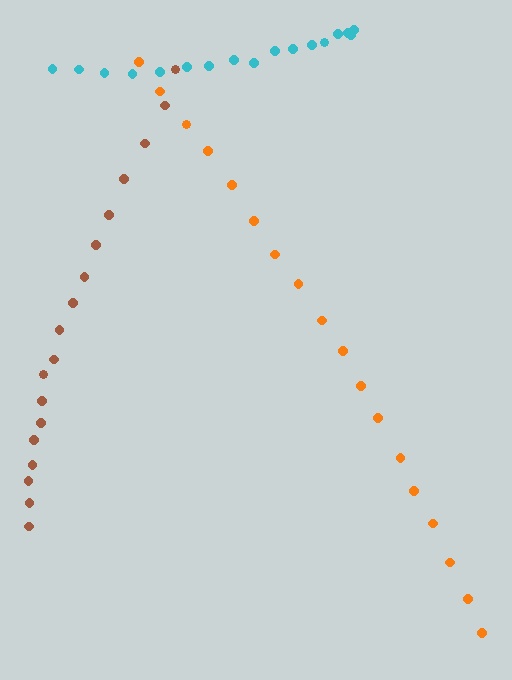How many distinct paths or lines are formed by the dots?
There are 3 distinct paths.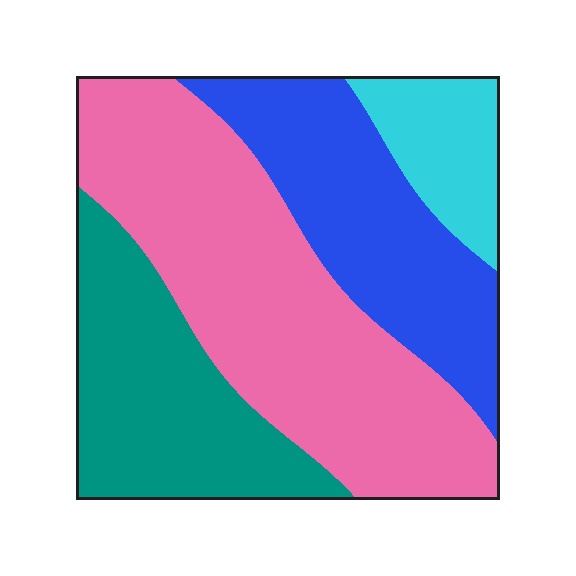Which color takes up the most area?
Pink, at roughly 45%.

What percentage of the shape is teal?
Teal takes up less than a quarter of the shape.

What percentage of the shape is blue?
Blue covers about 25% of the shape.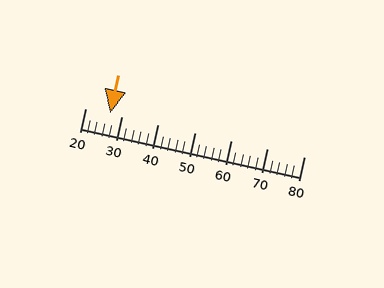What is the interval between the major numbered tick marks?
The major tick marks are spaced 10 units apart.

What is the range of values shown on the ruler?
The ruler shows values from 20 to 80.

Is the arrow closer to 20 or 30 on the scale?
The arrow is closer to 30.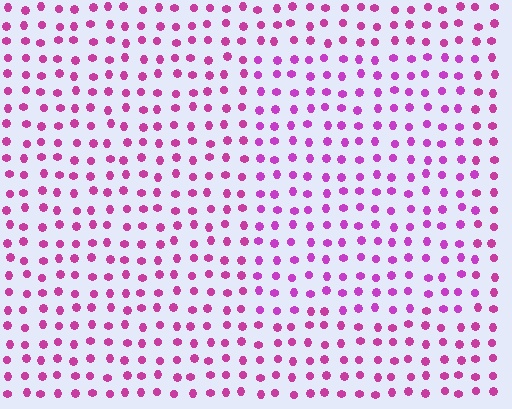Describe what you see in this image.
The image is filled with small magenta elements in a uniform arrangement. A rectangle-shaped region is visible where the elements are tinted to a slightly different hue, forming a subtle color boundary.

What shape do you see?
I see a rectangle.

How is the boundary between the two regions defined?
The boundary is defined purely by a slight shift in hue (about 18 degrees). Spacing, size, and orientation are identical on both sides.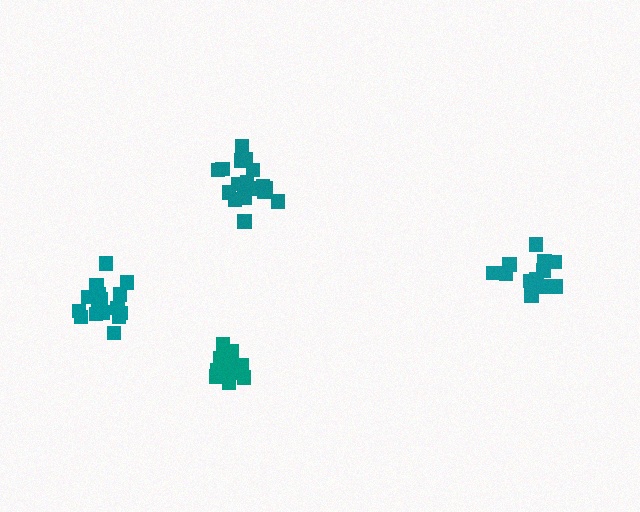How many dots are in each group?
Group 1: 16 dots, Group 2: 13 dots, Group 3: 18 dots, Group 4: 14 dots (61 total).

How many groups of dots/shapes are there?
There are 4 groups.